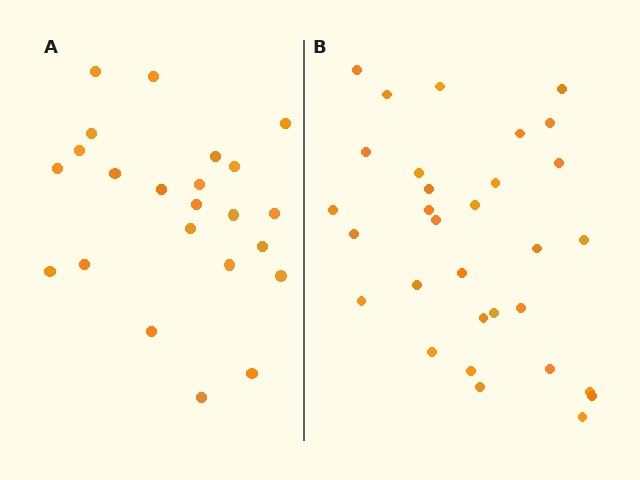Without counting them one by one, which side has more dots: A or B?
Region B (the right region) has more dots.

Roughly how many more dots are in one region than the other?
Region B has roughly 8 or so more dots than region A.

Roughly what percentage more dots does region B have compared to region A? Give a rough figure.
About 35% more.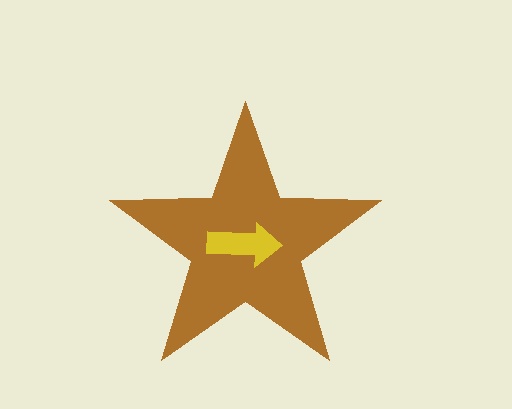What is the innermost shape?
The yellow arrow.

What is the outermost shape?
The brown star.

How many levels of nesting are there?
2.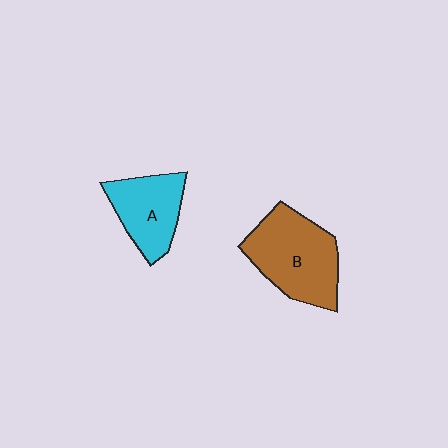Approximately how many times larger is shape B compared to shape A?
Approximately 1.4 times.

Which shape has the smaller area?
Shape A (cyan).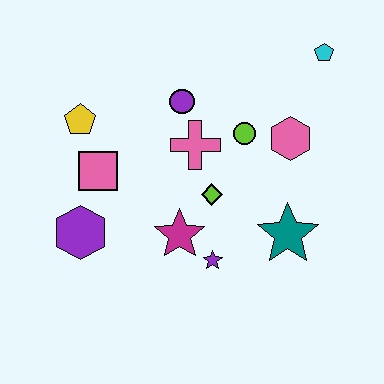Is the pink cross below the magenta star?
No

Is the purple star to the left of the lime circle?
Yes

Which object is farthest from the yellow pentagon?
The cyan pentagon is farthest from the yellow pentagon.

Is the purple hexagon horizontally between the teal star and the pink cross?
No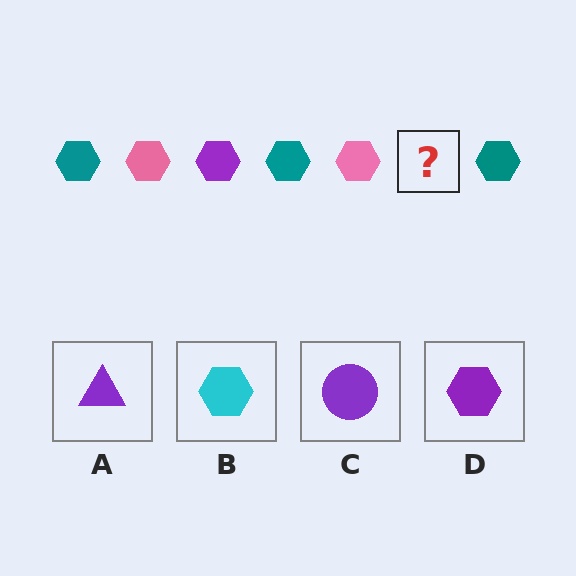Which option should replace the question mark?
Option D.